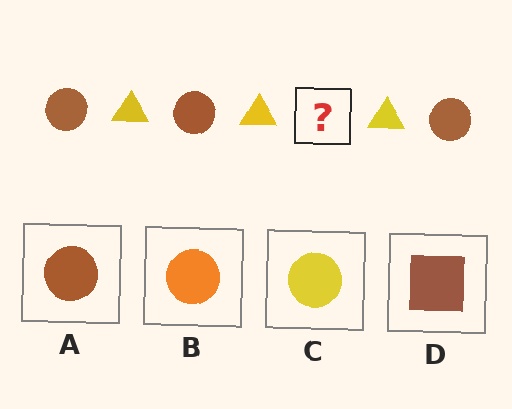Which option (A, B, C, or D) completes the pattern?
A.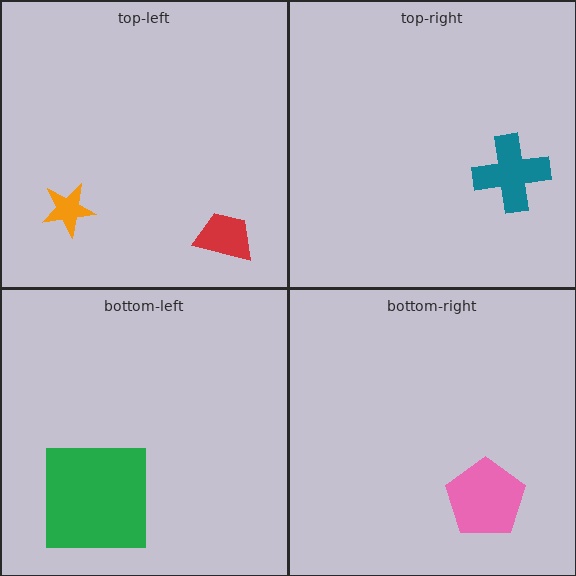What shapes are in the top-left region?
The red trapezoid, the orange star.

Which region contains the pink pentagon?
The bottom-right region.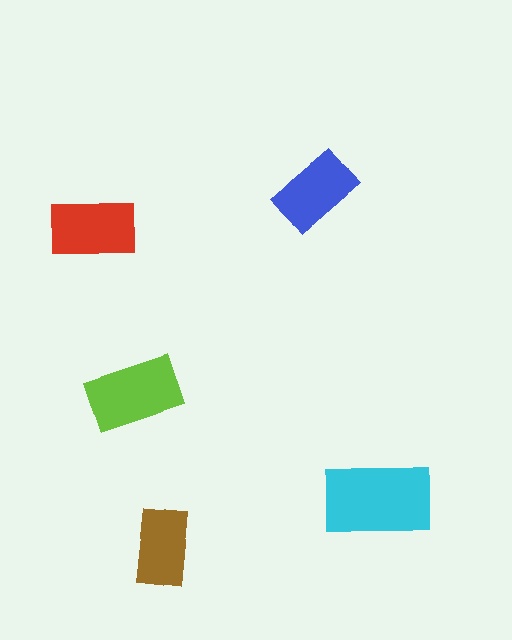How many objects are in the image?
There are 5 objects in the image.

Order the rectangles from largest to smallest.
the cyan one, the lime one, the red one, the blue one, the brown one.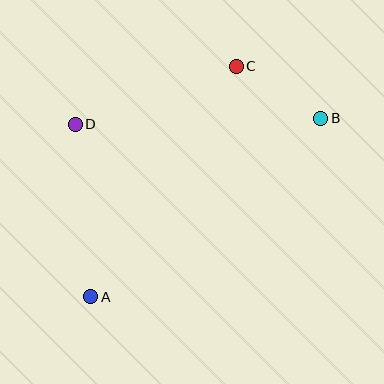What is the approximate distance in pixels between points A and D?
The distance between A and D is approximately 173 pixels.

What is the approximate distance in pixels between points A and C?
The distance between A and C is approximately 272 pixels.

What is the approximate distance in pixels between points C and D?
The distance between C and D is approximately 171 pixels.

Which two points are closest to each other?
Points B and C are closest to each other.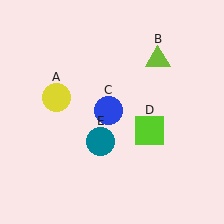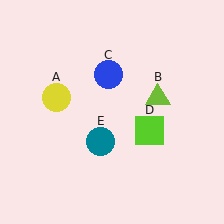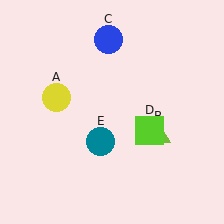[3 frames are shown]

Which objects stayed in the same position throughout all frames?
Yellow circle (object A) and lime square (object D) and teal circle (object E) remained stationary.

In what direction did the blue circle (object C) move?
The blue circle (object C) moved up.